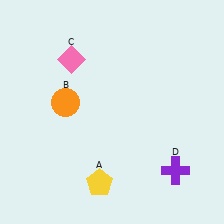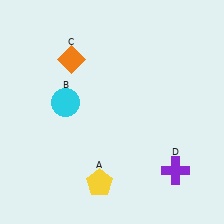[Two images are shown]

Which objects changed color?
B changed from orange to cyan. C changed from pink to orange.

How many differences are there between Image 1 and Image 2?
There are 2 differences between the two images.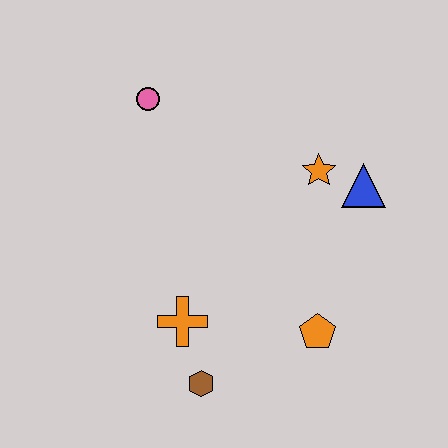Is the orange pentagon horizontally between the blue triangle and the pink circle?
Yes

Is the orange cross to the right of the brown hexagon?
No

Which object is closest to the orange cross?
The brown hexagon is closest to the orange cross.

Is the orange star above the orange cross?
Yes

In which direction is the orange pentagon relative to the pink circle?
The orange pentagon is below the pink circle.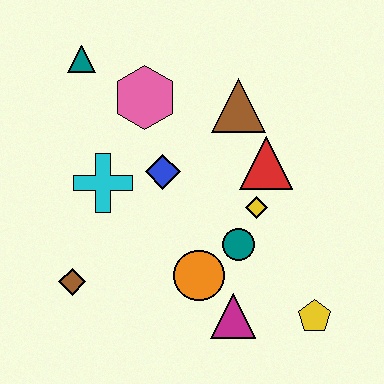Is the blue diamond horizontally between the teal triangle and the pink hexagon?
No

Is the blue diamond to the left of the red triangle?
Yes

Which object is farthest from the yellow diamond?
The teal triangle is farthest from the yellow diamond.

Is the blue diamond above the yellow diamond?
Yes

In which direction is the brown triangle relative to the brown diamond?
The brown triangle is above the brown diamond.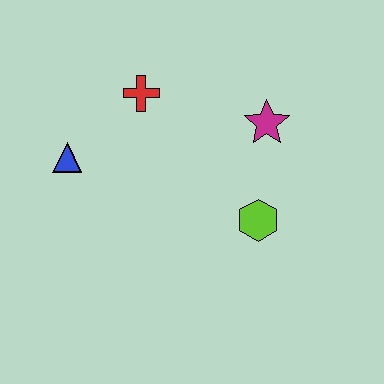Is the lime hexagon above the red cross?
No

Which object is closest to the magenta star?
The lime hexagon is closest to the magenta star.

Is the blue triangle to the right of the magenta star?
No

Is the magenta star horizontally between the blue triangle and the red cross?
No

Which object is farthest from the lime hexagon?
The blue triangle is farthest from the lime hexagon.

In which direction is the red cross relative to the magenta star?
The red cross is to the left of the magenta star.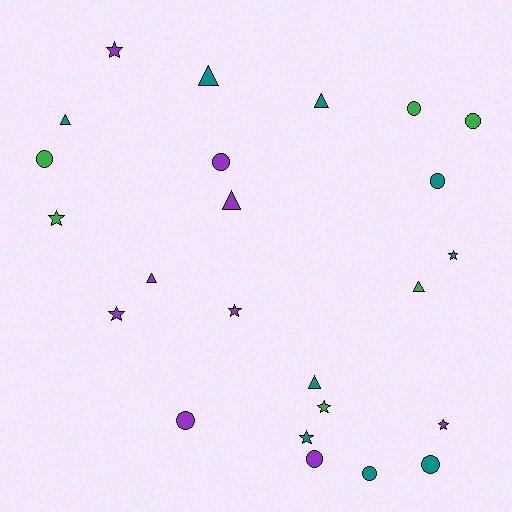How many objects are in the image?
There are 24 objects.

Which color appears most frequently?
Purple, with 9 objects.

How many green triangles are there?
There is 1 green triangle.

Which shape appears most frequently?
Circle, with 9 objects.